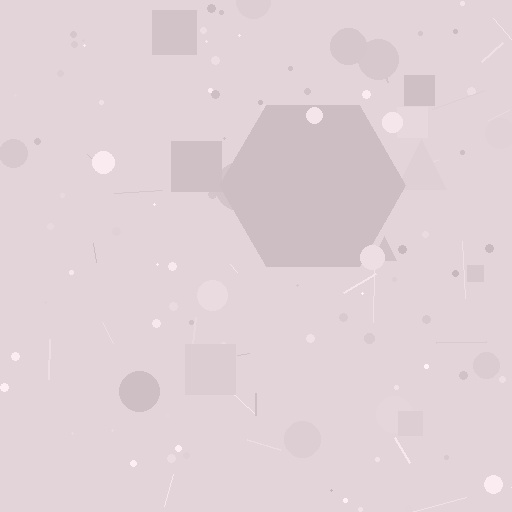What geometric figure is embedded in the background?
A hexagon is embedded in the background.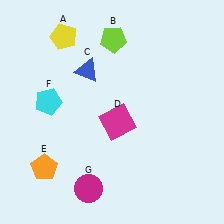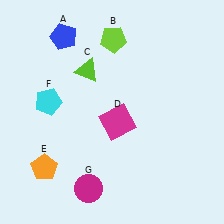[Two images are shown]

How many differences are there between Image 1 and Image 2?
There are 2 differences between the two images.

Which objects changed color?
A changed from yellow to blue. C changed from blue to lime.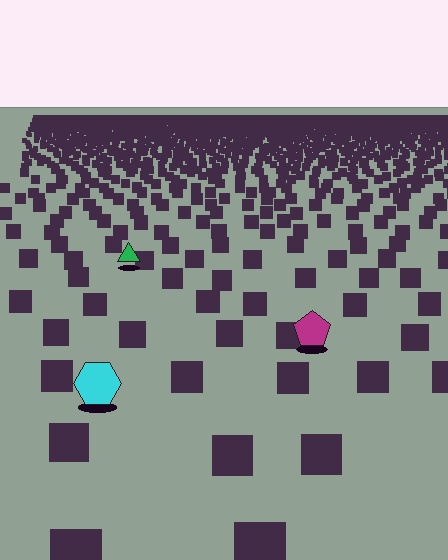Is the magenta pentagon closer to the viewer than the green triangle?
Yes. The magenta pentagon is closer — you can tell from the texture gradient: the ground texture is coarser near it.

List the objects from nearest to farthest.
From nearest to farthest: the cyan hexagon, the magenta pentagon, the green triangle.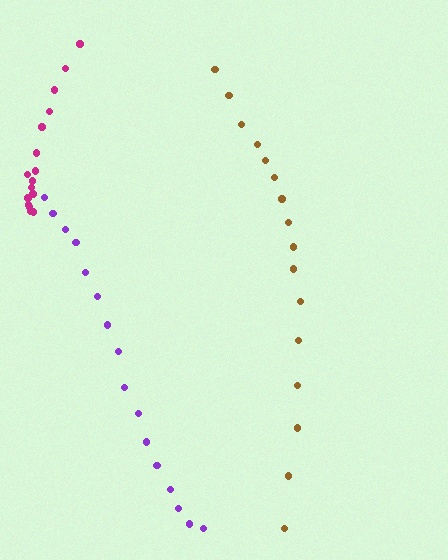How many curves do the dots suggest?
There are 3 distinct paths.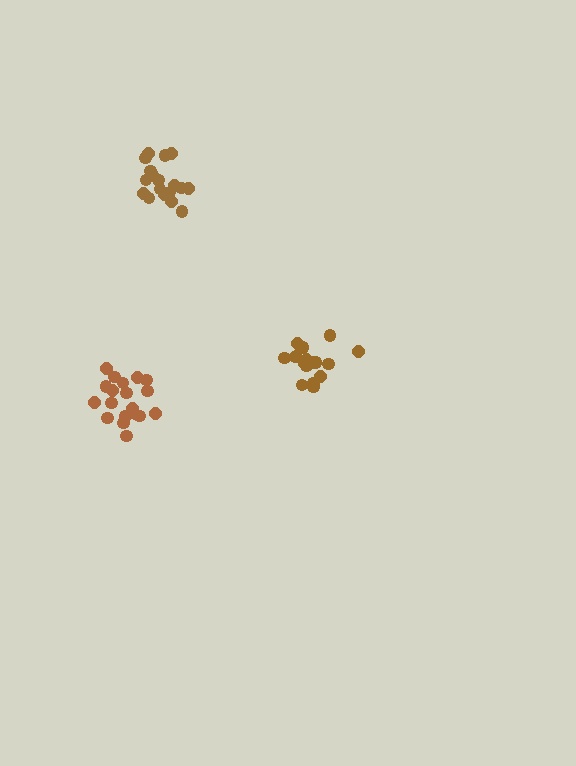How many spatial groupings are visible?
There are 3 spatial groupings.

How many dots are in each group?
Group 1: 18 dots, Group 2: 18 dots, Group 3: 19 dots (55 total).